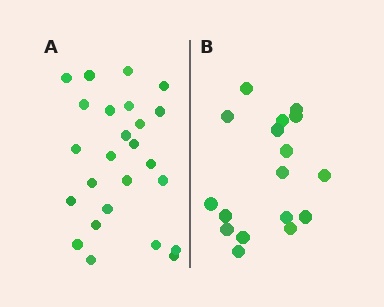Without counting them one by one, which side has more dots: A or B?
Region A (the left region) has more dots.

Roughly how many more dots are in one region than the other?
Region A has roughly 8 or so more dots than region B.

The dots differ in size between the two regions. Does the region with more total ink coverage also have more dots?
No. Region B has more total ink coverage because its dots are larger, but region A actually contains more individual dots. Total area can be misleading — the number of items is what matters here.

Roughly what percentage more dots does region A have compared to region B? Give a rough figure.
About 45% more.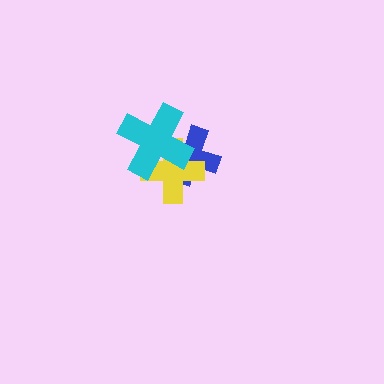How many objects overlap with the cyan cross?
2 objects overlap with the cyan cross.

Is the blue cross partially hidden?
Yes, it is partially covered by another shape.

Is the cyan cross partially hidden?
No, no other shape covers it.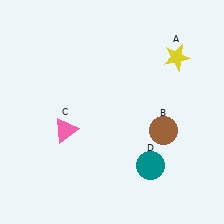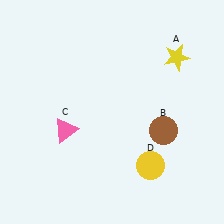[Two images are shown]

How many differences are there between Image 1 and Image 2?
There is 1 difference between the two images.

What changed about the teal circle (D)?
In Image 1, D is teal. In Image 2, it changed to yellow.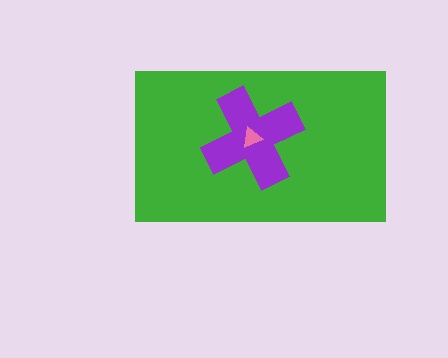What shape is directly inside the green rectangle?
The purple cross.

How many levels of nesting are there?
3.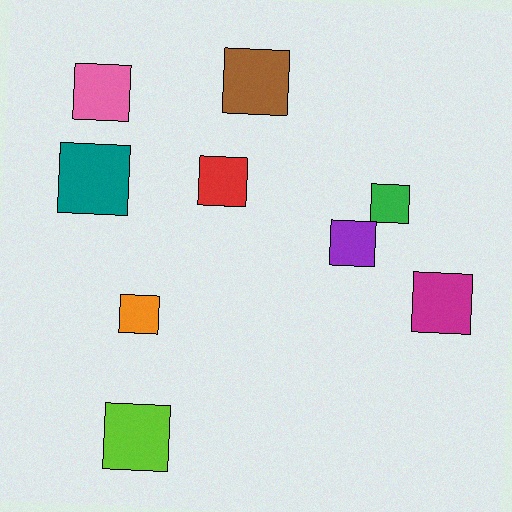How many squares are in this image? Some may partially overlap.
There are 9 squares.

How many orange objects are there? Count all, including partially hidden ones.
There is 1 orange object.